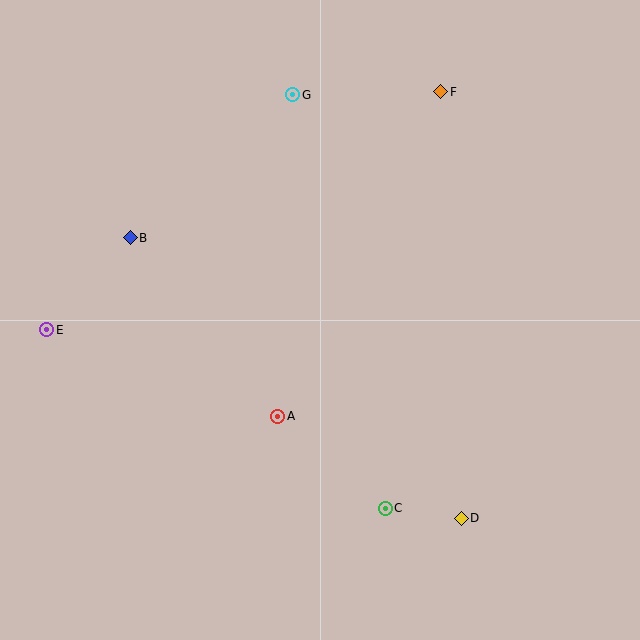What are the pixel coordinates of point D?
Point D is at (461, 518).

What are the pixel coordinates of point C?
Point C is at (385, 508).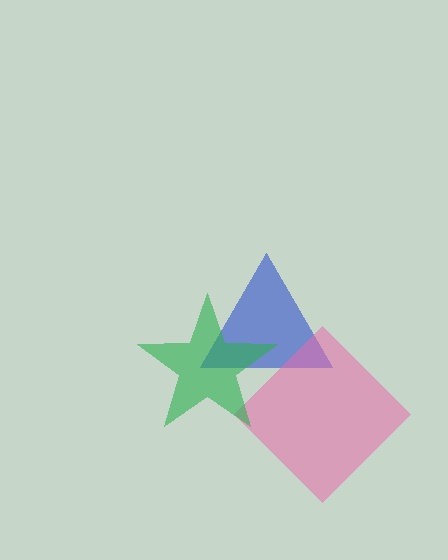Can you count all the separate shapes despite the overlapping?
Yes, there are 3 separate shapes.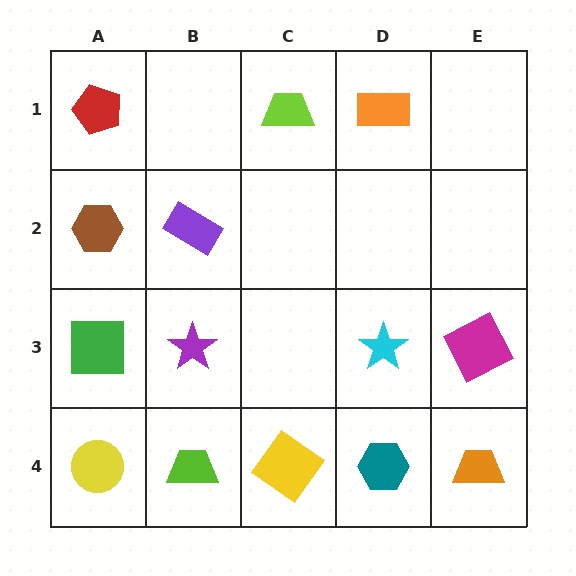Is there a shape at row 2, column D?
No, that cell is empty.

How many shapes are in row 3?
4 shapes.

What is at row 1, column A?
A red pentagon.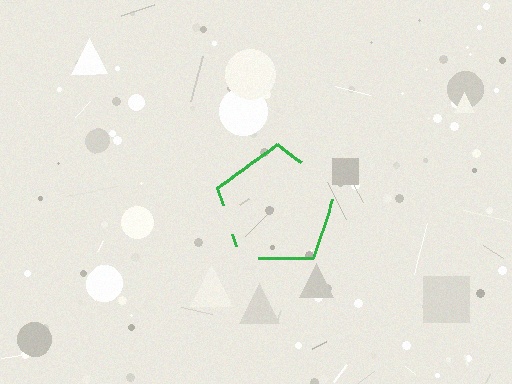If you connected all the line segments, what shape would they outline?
They would outline a pentagon.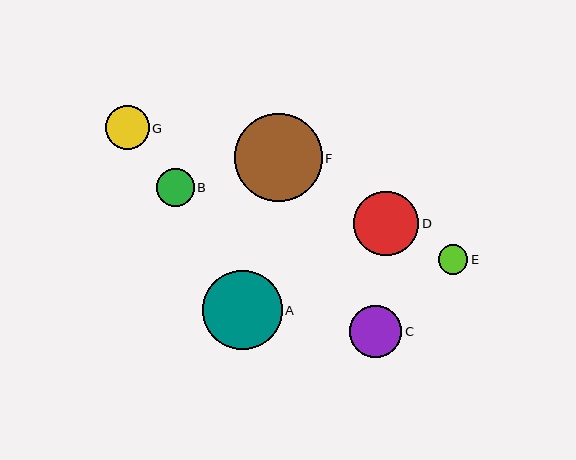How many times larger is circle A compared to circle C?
Circle A is approximately 1.5 times the size of circle C.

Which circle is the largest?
Circle F is the largest with a size of approximately 87 pixels.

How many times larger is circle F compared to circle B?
Circle F is approximately 2.3 times the size of circle B.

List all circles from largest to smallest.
From largest to smallest: F, A, D, C, G, B, E.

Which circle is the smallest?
Circle E is the smallest with a size of approximately 29 pixels.